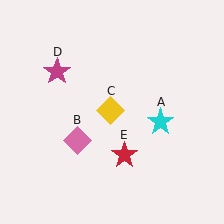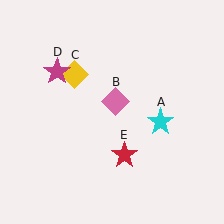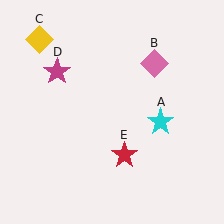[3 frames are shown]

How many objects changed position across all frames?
2 objects changed position: pink diamond (object B), yellow diamond (object C).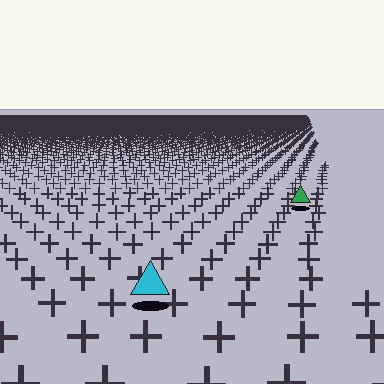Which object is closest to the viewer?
The cyan triangle is closest. The texture marks near it are larger and more spread out.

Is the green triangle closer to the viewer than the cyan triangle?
No. The cyan triangle is closer — you can tell from the texture gradient: the ground texture is coarser near it.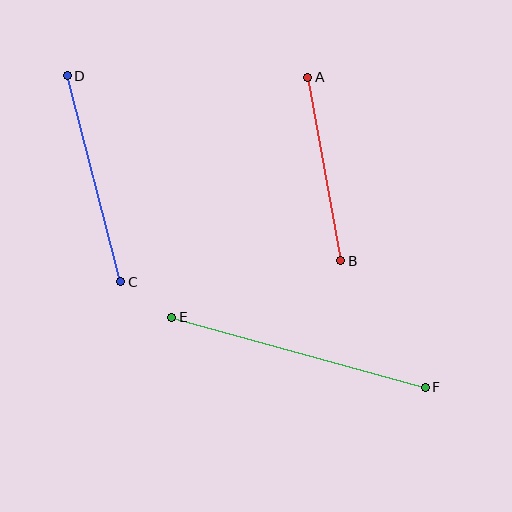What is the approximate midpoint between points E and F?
The midpoint is at approximately (298, 352) pixels.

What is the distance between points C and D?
The distance is approximately 213 pixels.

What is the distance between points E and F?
The distance is approximately 263 pixels.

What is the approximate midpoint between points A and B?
The midpoint is at approximately (324, 169) pixels.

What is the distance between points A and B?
The distance is approximately 186 pixels.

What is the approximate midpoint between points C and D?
The midpoint is at approximately (94, 179) pixels.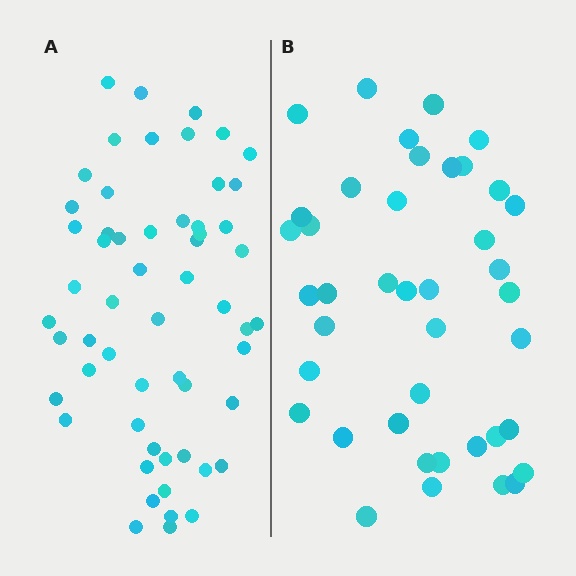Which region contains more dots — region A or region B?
Region A (the left region) has more dots.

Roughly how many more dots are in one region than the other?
Region A has approximately 15 more dots than region B.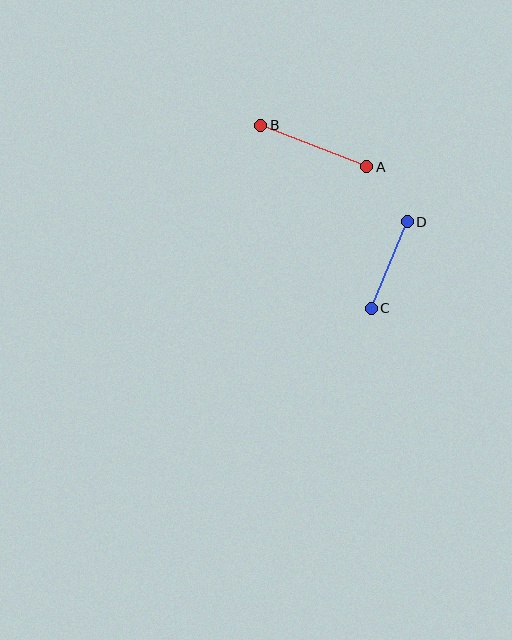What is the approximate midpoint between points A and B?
The midpoint is at approximately (314, 146) pixels.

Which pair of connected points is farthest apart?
Points A and B are farthest apart.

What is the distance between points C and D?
The distance is approximately 94 pixels.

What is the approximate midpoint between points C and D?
The midpoint is at approximately (389, 265) pixels.